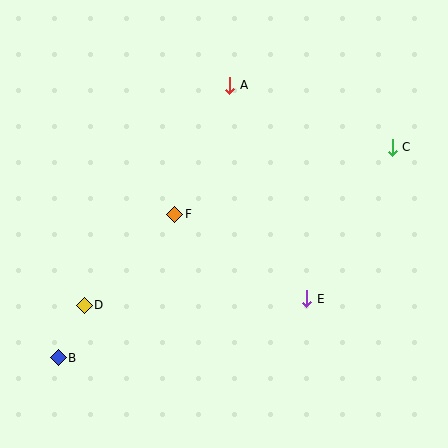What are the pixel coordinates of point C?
Point C is at (392, 147).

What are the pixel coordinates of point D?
Point D is at (84, 305).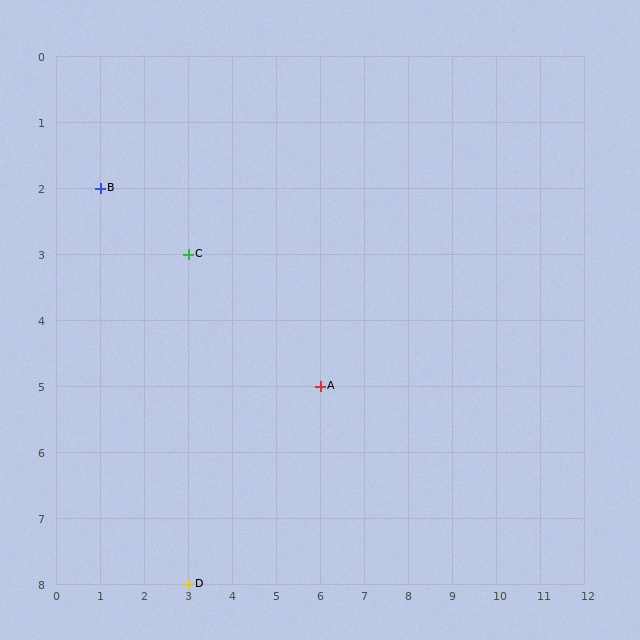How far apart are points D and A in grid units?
Points D and A are 3 columns and 3 rows apart (about 4.2 grid units diagonally).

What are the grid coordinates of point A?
Point A is at grid coordinates (6, 5).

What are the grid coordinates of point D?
Point D is at grid coordinates (3, 8).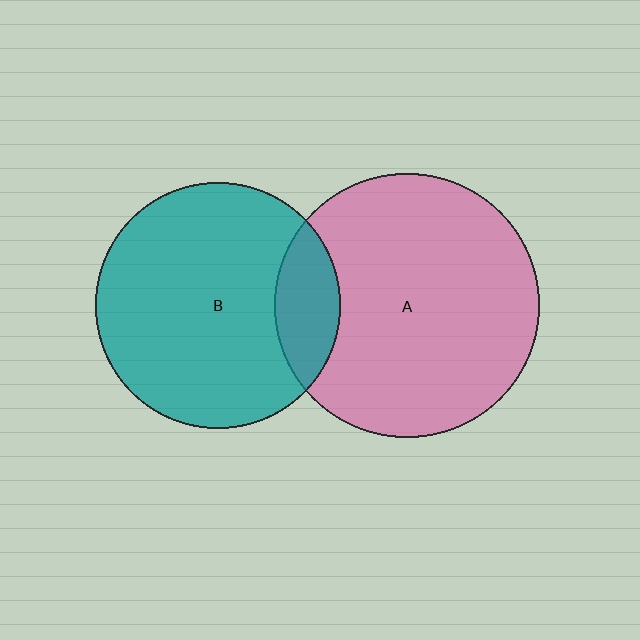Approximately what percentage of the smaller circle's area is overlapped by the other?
Approximately 15%.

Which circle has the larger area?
Circle A (pink).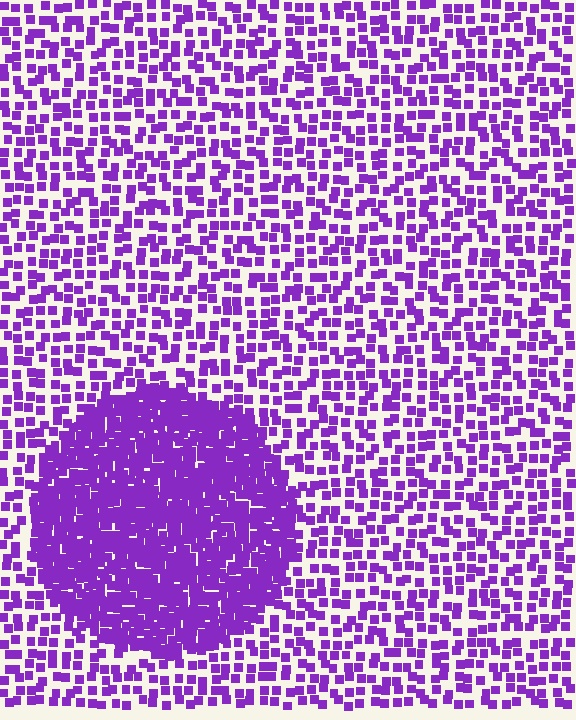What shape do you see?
I see a circle.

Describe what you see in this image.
The image contains small purple elements arranged at two different densities. A circle-shaped region is visible where the elements are more densely packed than the surrounding area.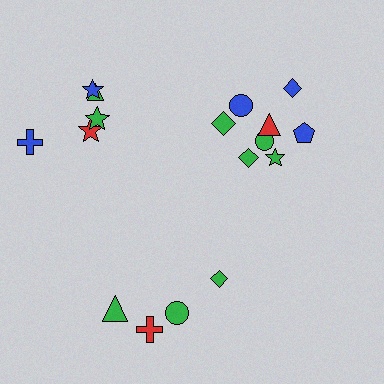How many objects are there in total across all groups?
There are 17 objects.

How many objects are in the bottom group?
There are 4 objects.